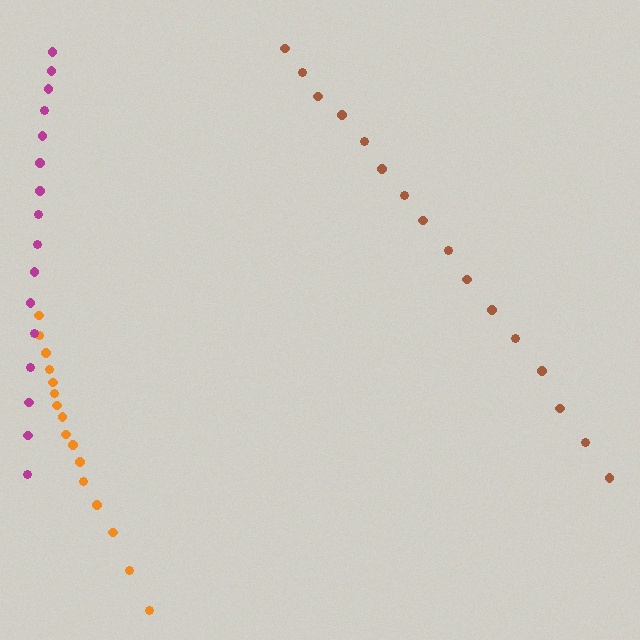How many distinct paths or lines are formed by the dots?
There are 3 distinct paths.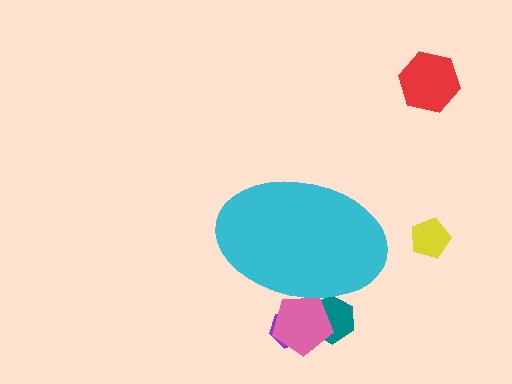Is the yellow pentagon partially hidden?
No, the yellow pentagon is fully visible.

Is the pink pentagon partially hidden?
Yes, the pink pentagon is partially hidden behind the cyan ellipse.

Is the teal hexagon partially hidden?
Yes, the teal hexagon is partially hidden behind the cyan ellipse.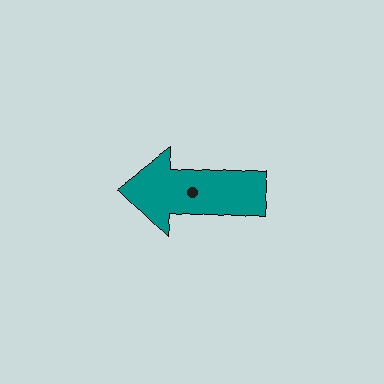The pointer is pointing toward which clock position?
Roughly 9 o'clock.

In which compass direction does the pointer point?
West.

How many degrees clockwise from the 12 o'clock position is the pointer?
Approximately 274 degrees.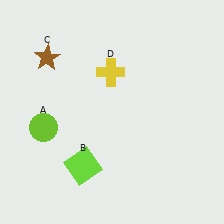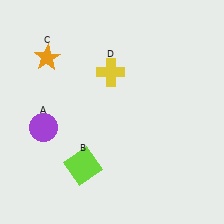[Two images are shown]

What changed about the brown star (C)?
In Image 1, C is brown. In Image 2, it changed to orange.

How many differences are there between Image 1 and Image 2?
There are 2 differences between the two images.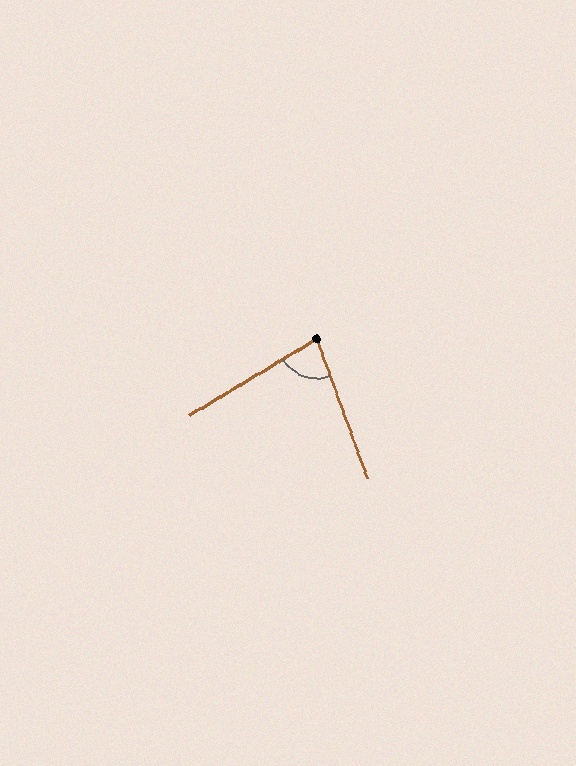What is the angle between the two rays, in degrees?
Approximately 79 degrees.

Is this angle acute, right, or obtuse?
It is acute.